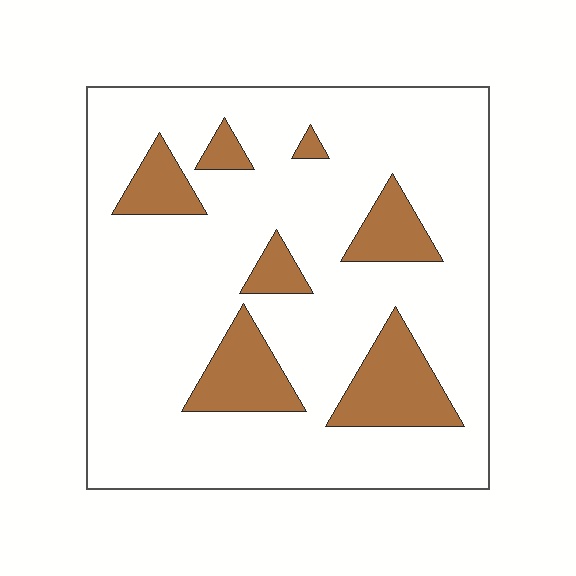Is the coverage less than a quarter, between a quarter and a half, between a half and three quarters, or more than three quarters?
Less than a quarter.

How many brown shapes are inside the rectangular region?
7.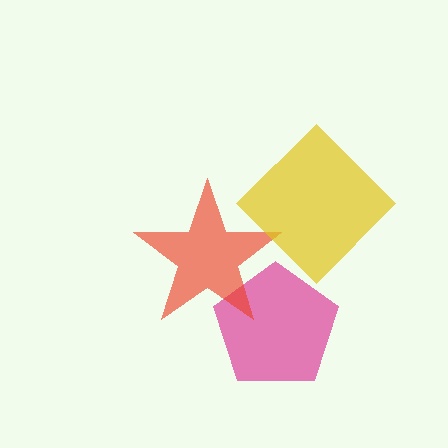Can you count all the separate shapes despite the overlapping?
Yes, there are 3 separate shapes.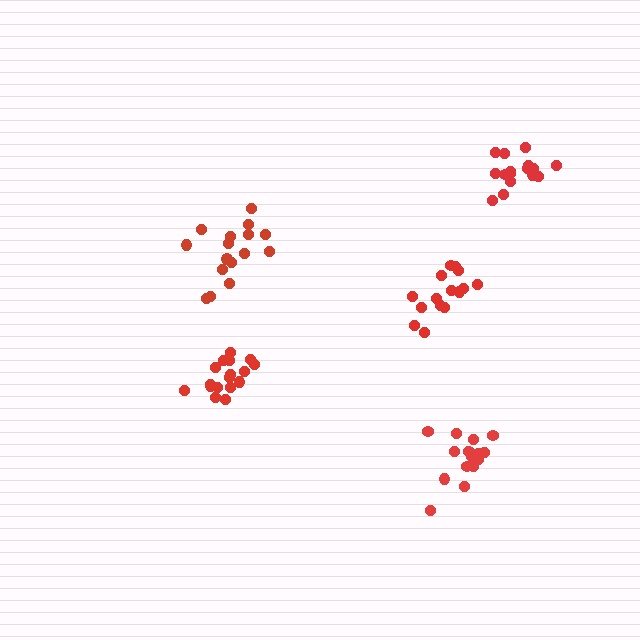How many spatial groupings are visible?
There are 5 spatial groupings.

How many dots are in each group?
Group 1: 15 dots, Group 2: 16 dots, Group 3: 16 dots, Group 4: 17 dots, Group 5: 16 dots (80 total).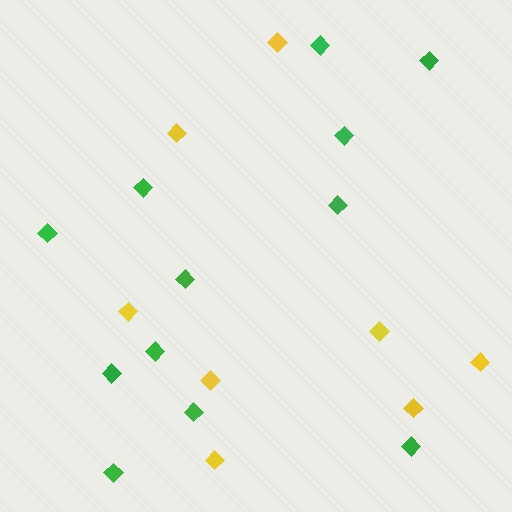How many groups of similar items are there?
There are 2 groups: one group of green diamonds (12) and one group of yellow diamonds (8).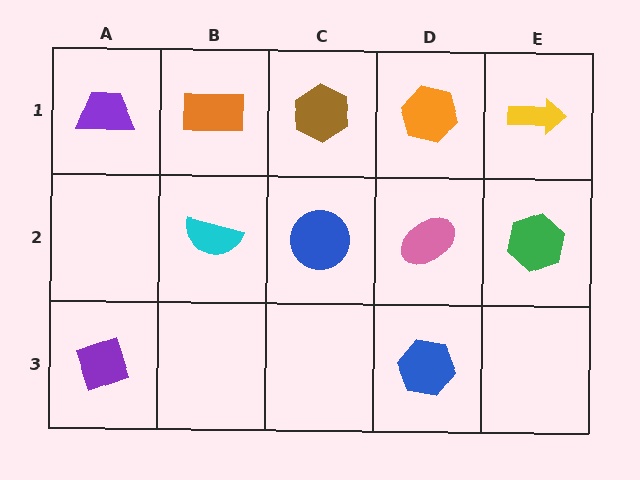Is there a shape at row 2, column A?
No, that cell is empty.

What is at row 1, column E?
A yellow arrow.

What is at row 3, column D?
A blue hexagon.